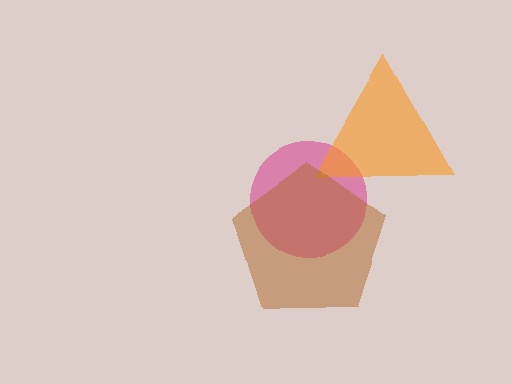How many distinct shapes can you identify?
There are 3 distinct shapes: a magenta circle, an orange triangle, a brown pentagon.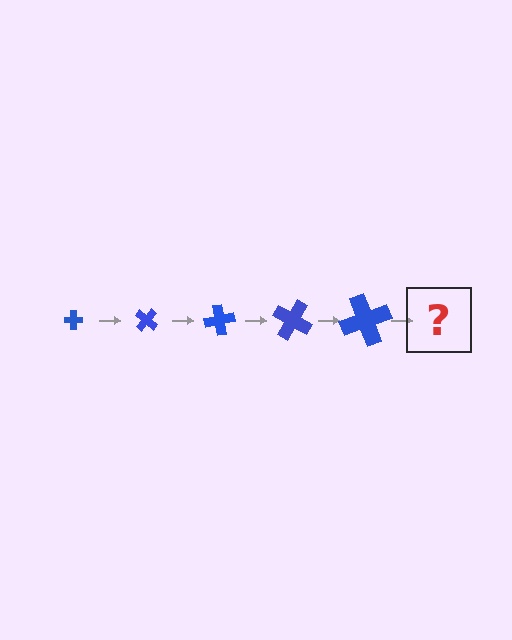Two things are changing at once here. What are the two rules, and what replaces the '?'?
The two rules are that the cross grows larger each step and it rotates 40 degrees each step. The '?' should be a cross, larger than the previous one and rotated 200 degrees from the start.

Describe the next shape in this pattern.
It should be a cross, larger than the previous one and rotated 200 degrees from the start.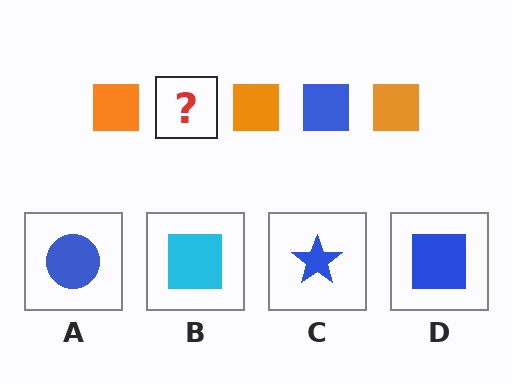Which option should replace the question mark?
Option D.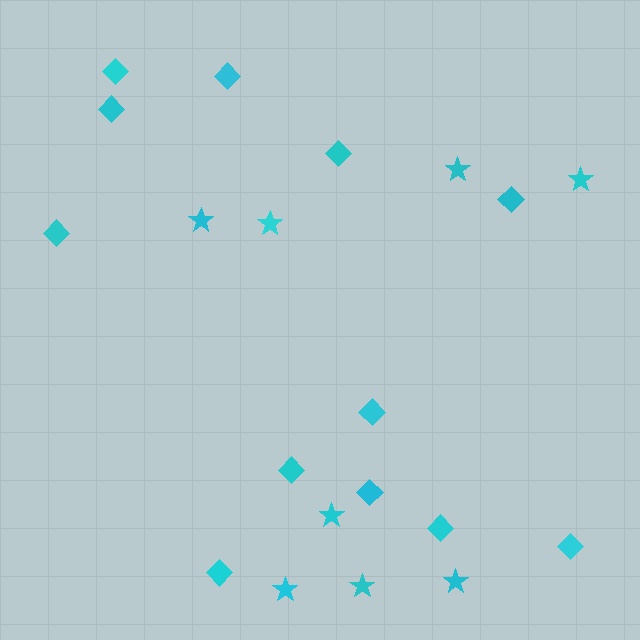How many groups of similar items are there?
There are 2 groups: one group of stars (8) and one group of diamonds (12).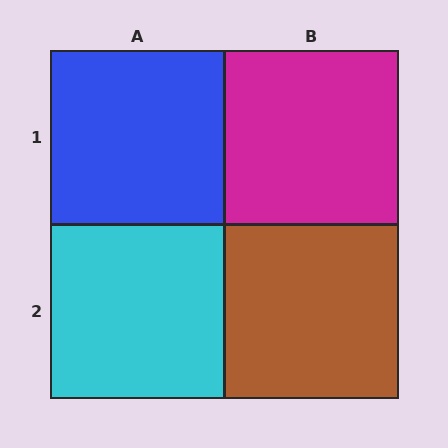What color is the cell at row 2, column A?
Cyan.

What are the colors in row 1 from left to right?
Blue, magenta.